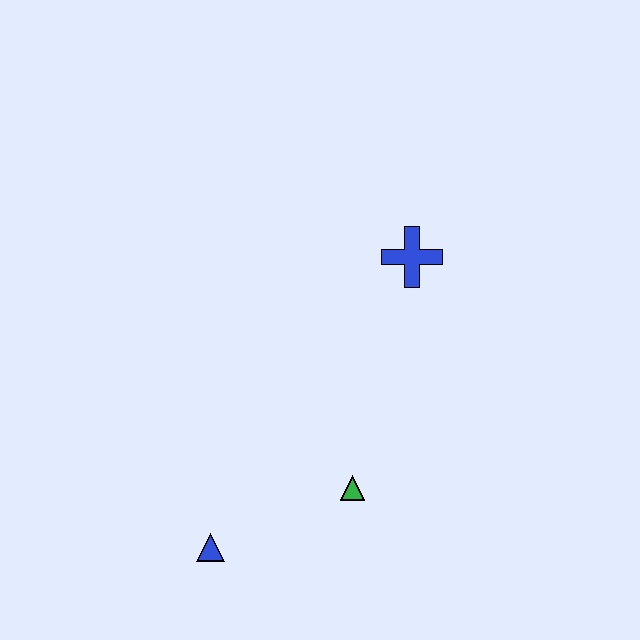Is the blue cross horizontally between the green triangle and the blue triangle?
No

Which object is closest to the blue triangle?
The green triangle is closest to the blue triangle.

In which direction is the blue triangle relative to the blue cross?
The blue triangle is below the blue cross.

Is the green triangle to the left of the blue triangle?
No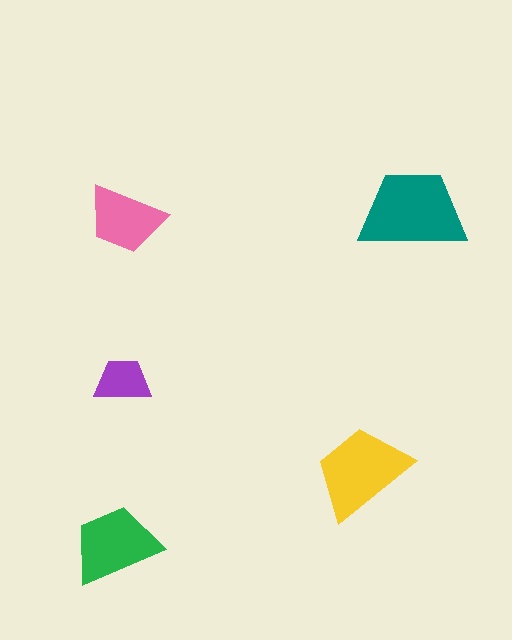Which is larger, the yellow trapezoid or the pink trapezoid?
The yellow one.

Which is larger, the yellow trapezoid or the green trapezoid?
The yellow one.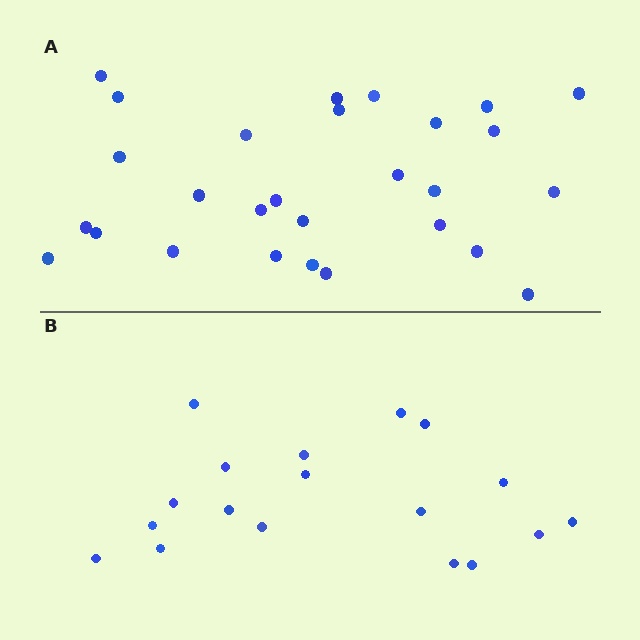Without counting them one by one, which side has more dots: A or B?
Region A (the top region) has more dots.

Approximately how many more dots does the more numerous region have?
Region A has roughly 10 or so more dots than region B.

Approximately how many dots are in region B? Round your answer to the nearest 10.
About 20 dots. (The exact count is 18, which rounds to 20.)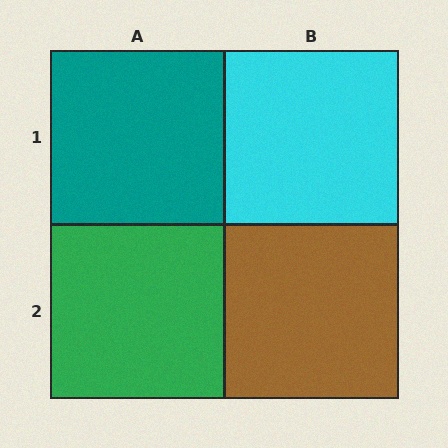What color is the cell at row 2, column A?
Green.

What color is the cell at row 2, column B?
Brown.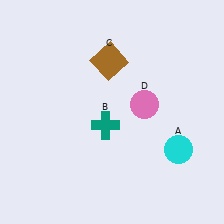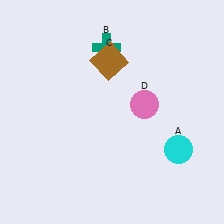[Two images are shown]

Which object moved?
The teal cross (B) moved up.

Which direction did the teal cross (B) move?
The teal cross (B) moved up.